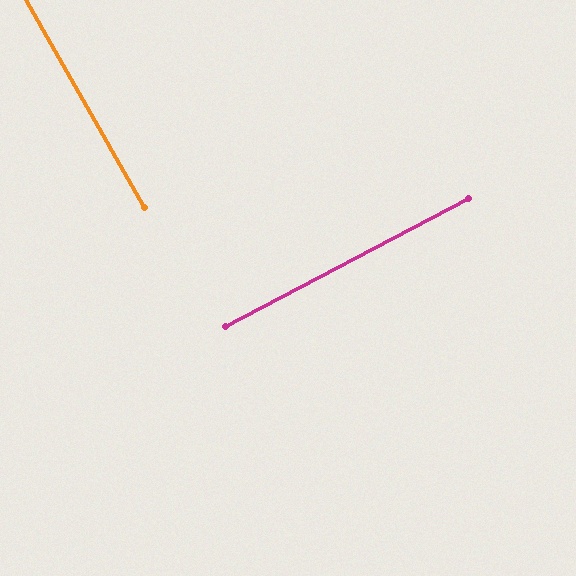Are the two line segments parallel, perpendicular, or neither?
Perpendicular — they meet at approximately 88°.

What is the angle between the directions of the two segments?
Approximately 88 degrees.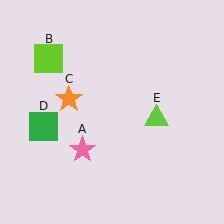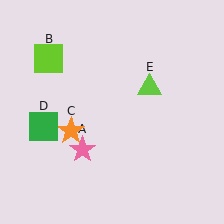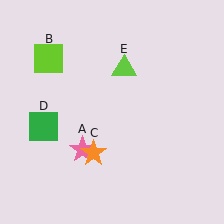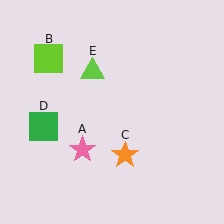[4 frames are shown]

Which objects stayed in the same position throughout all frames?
Pink star (object A) and lime square (object B) and green square (object D) remained stationary.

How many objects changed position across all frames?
2 objects changed position: orange star (object C), lime triangle (object E).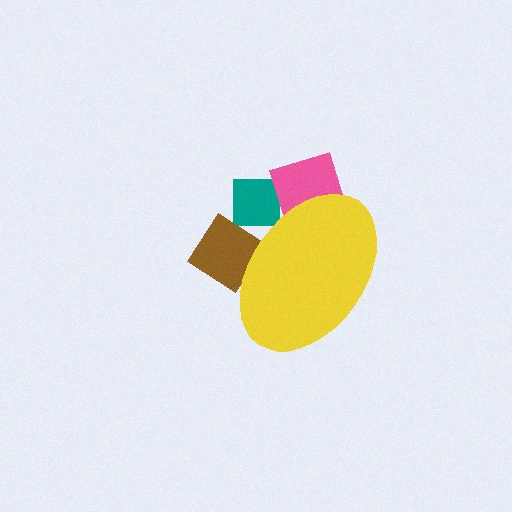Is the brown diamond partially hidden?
Yes, the brown diamond is partially hidden behind the yellow ellipse.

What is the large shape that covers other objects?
A yellow ellipse.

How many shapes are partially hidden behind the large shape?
3 shapes are partially hidden.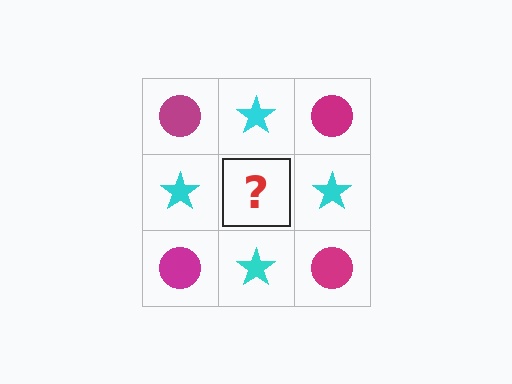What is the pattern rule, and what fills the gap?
The rule is that it alternates magenta circle and cyan star in a checkerboard pattern. The gap should be filled with a magenta circle.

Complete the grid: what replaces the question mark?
The question mark should be replaced with a magenta circle.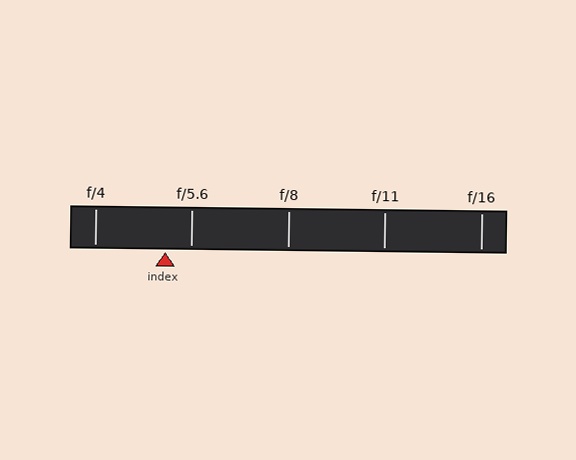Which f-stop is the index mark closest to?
The index mark is closest to f/5.6.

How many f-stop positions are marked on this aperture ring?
There are 5 f-stop positions marked.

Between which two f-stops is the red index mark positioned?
The index mark is between f/4 and f/5.6.